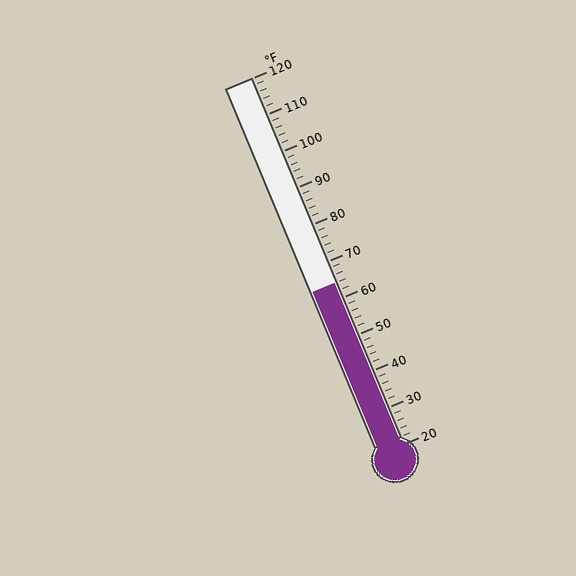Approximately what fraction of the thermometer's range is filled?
The thermometer is filled to approximately 45% of its range.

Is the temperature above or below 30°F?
The temperature is above 30°F.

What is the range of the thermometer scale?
The thermometer scale ranges from 20°F to 120°F.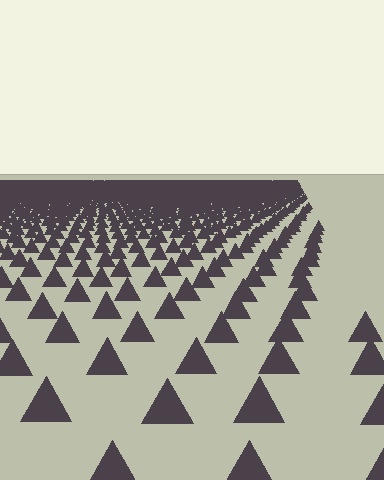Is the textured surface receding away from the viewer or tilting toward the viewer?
The surface is receding away from the viewer. Texture elements get smaller and denser toward the top.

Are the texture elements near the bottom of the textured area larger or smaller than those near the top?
Larger. Near the bottom, elements are closer to the viewer and appear at a bigger on-screen size.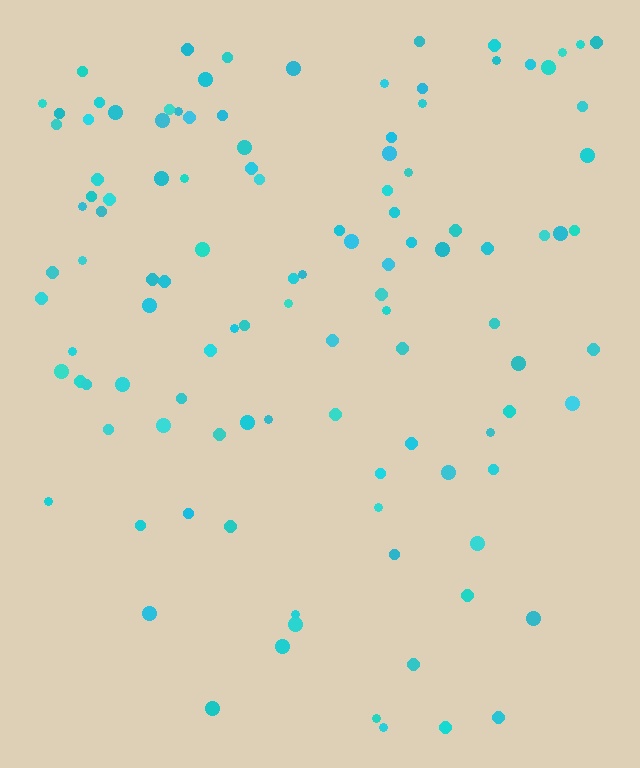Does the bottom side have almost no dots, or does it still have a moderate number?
Still a moderate number, just noticeably fewer than the top.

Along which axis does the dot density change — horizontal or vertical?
Vertical.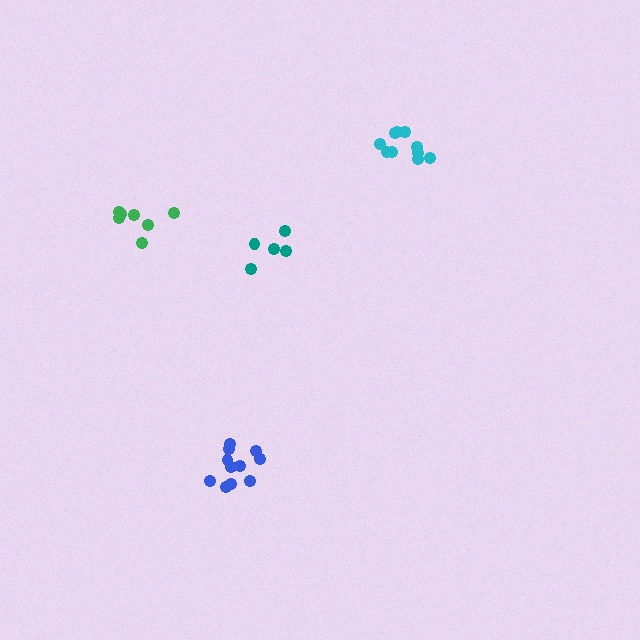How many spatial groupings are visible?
There are 4 spatial groupings.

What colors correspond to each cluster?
The clusters are colored: cyan, blue, teal, green.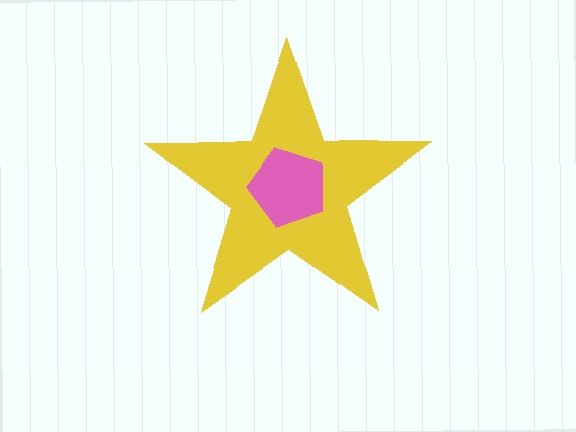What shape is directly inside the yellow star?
The pink pentagon.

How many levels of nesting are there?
2.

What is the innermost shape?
The pink pentagon.